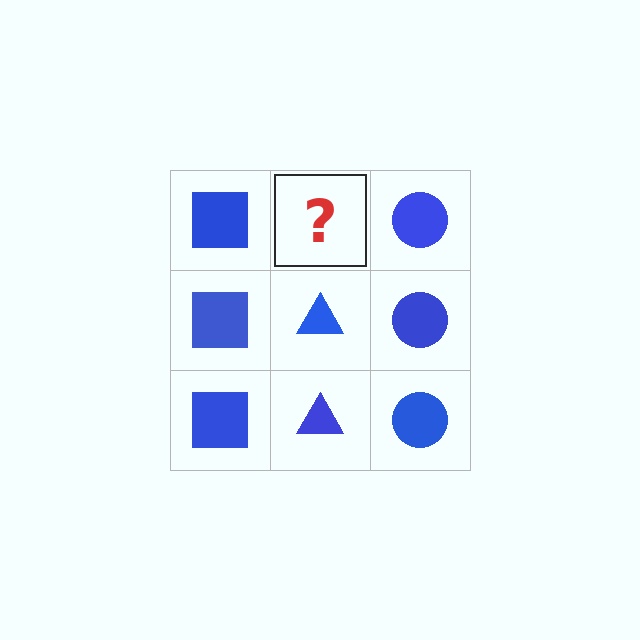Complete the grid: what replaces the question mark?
The question mark should be replaced with a blue triangle.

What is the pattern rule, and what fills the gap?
The rule is that each column has a consistent shape. The gap should be filled with a blue triangle.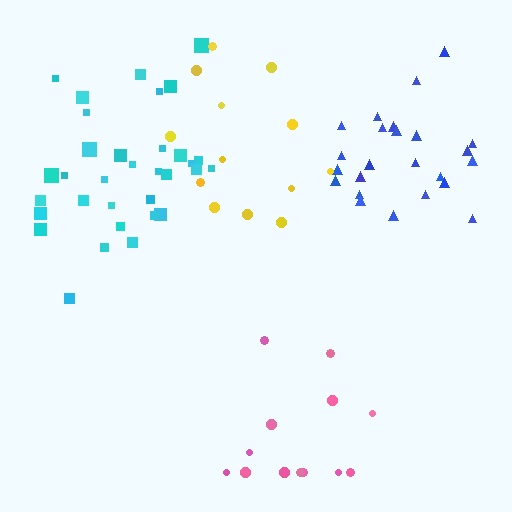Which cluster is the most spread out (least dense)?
Pink.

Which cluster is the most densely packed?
Cyan.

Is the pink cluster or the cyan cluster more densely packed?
Cyan.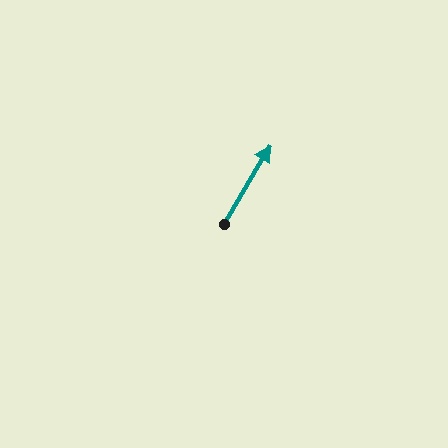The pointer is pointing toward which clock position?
Roughly 1 o'clock.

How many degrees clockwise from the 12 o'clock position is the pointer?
Approximately 30 degrees.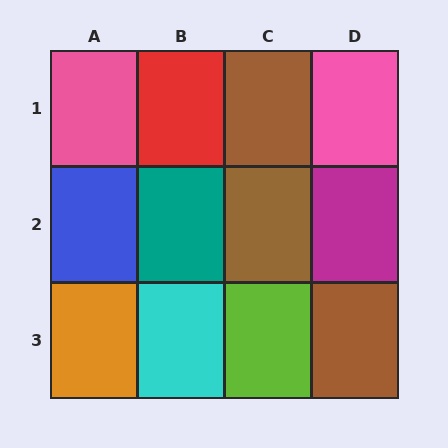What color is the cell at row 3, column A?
Orange.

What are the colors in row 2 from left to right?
Blue, teal, brown, magenta.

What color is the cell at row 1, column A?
Pink.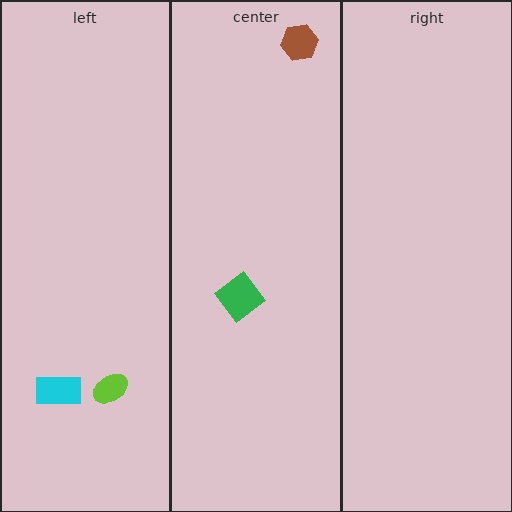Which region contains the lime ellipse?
The left region.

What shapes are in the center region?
The green diamond, the brown hexagon.